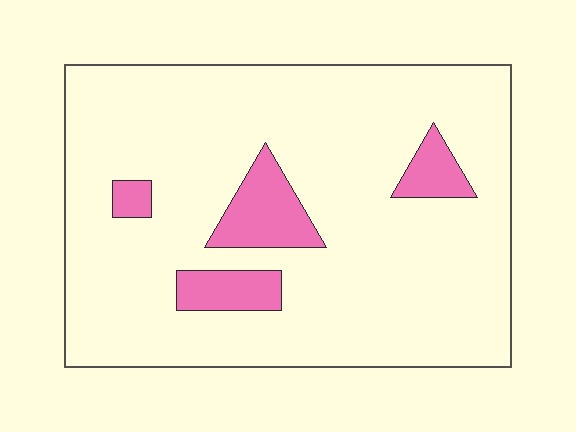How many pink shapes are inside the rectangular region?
4.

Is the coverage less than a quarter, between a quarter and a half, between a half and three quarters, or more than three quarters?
Less than a quarter.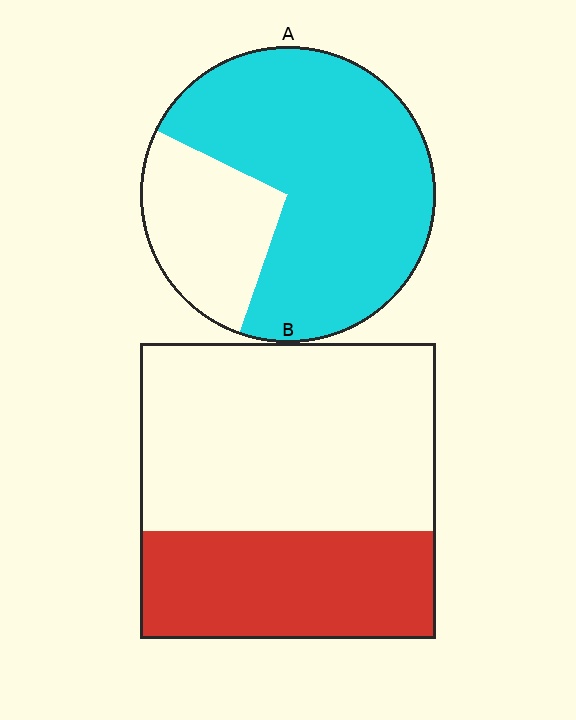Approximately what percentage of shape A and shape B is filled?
A is approximately 75% and B is approximately 35%.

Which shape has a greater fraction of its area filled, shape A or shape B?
Shape A.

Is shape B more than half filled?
No.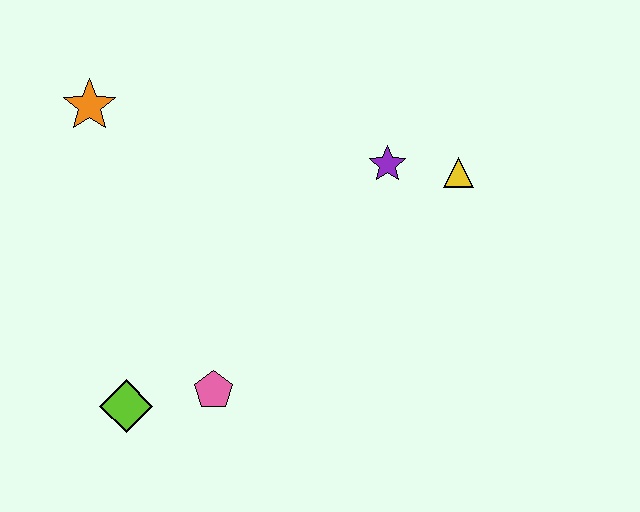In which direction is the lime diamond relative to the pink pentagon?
The lime diamond is to the left of the pink pentagon.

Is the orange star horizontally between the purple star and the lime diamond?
No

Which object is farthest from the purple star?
The lime diamond is farthest from the purple star.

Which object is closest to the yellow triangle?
The purple star is closest to the yellow triangle.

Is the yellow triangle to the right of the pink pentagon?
Yes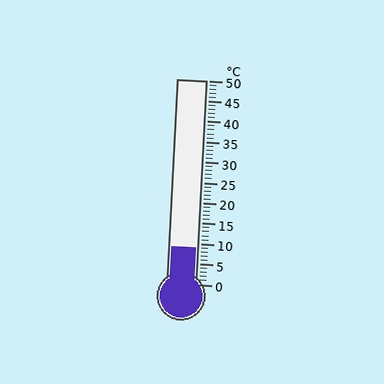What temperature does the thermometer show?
The thermometer shows approximately 9°C.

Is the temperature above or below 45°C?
The temperature is below 45°C.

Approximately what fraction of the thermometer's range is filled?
The thermometer is filled to approximately 20% of its range.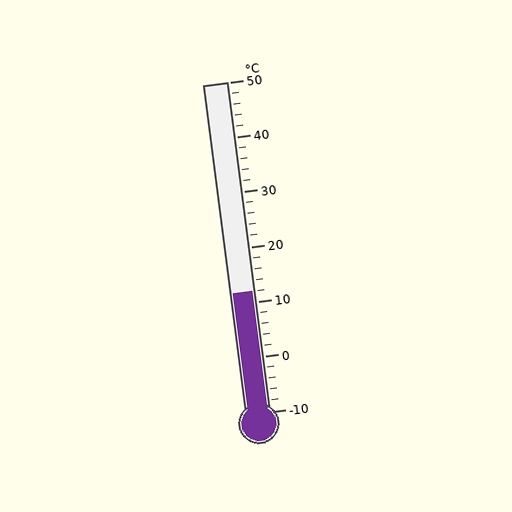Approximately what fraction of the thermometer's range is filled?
The thermometer is filled to approximately 35% of its range.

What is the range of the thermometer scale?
The thermometer scale ranges from -10°C to 50°C.